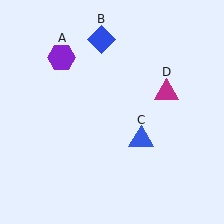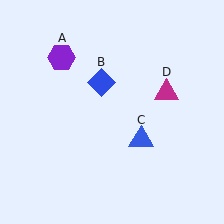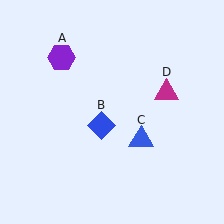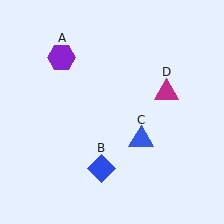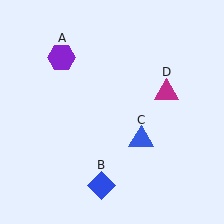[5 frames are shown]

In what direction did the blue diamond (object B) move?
The blue diamond (object B) moved down.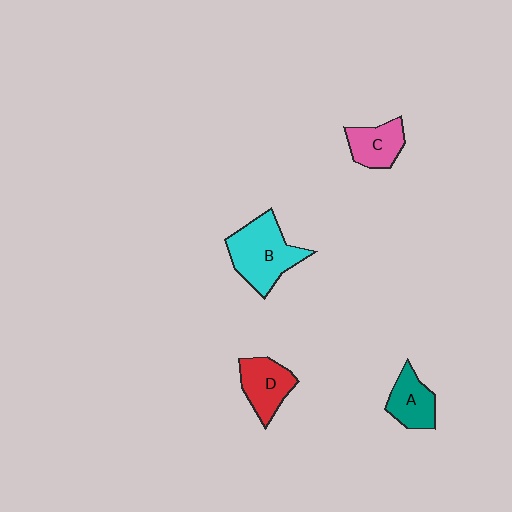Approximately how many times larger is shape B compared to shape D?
Approximately 1.5 times.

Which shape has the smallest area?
Shape C (pink).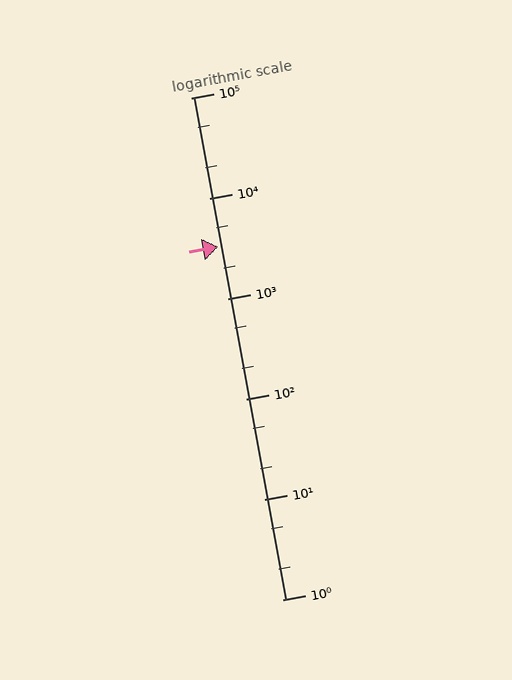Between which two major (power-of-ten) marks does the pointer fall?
The pointer is between 1000 and 10000.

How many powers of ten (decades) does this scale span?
The scale spans 5 decades, from 1 to 100000.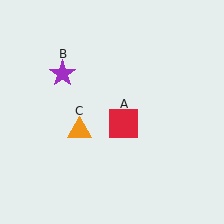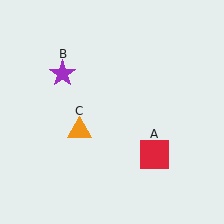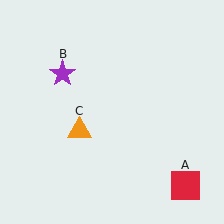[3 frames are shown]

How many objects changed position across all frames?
1 object changed position: red square (object A).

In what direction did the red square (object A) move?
The red square (object A) moved down and to the right.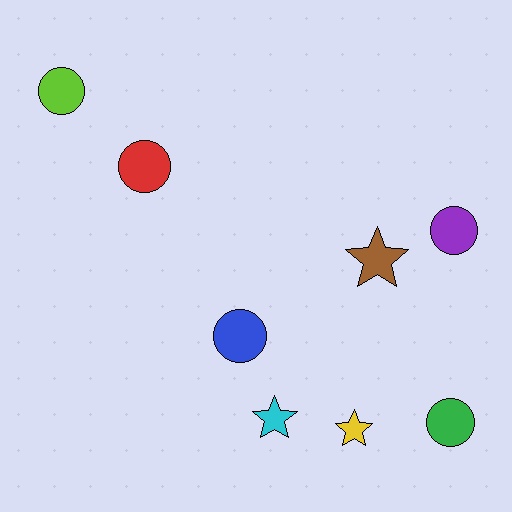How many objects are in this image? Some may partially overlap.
There are 8 objects.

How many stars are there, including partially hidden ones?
There are 3 stars.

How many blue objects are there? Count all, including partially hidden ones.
There is 1 blue object.